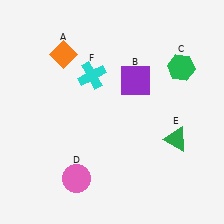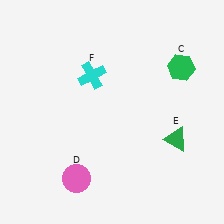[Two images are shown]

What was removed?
The orange diamond (A), the purple square (B) were removed in Image 2.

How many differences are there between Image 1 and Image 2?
There are 2 differences between the two images.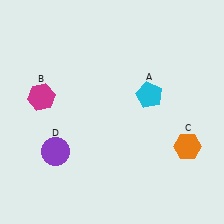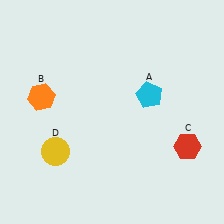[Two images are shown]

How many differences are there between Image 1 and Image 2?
There are 3 differences between the two images.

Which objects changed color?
B changed from magenta to orange. C changed from orange to red. D changed from purple to yellow.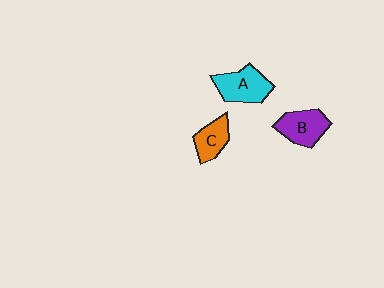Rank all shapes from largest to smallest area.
From largest to smallest: A (cyan), B (purple), C (orange).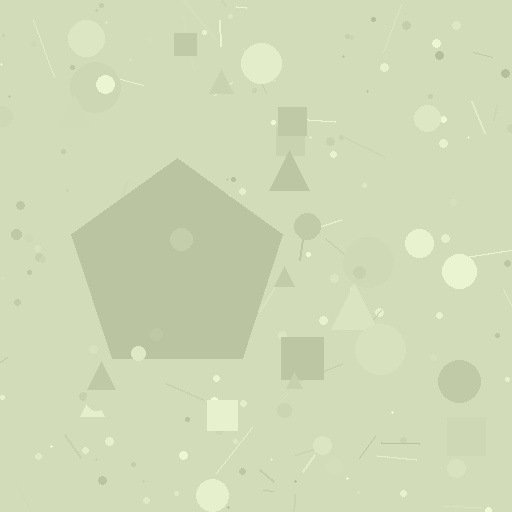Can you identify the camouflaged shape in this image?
The camouflaged shape is a pentagon.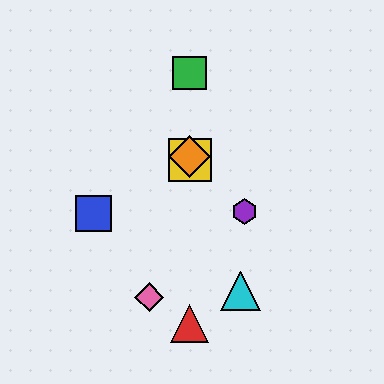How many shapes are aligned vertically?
4 shapes (the red triangle, the green square, the yellow square, the orange diamond) are aligned vertically.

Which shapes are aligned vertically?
The red triangle, the green square, the yellow square, the orange diamond are aligned vertically.